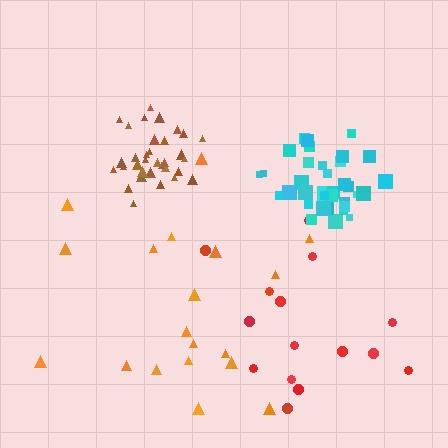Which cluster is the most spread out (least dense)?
Orange.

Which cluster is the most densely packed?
Brown.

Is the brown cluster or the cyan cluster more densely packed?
Brown.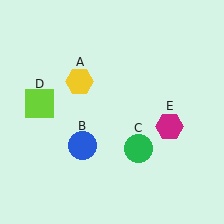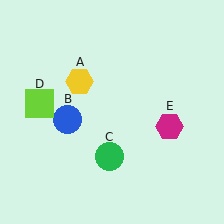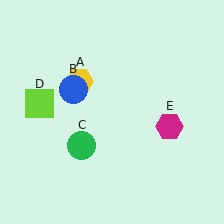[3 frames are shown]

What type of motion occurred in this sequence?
The blue circle (object B), green circle (object C) rotated clockwise around the center of the scene.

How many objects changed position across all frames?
2 objects changed position: blue circle (object B), green circle (object C).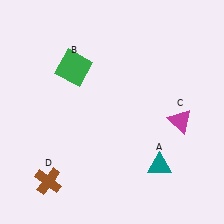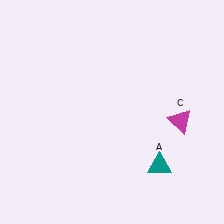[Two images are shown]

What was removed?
The brown cross (D), the green square (B) were removed in Image 2.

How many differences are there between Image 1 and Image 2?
There are 2 differences between the two images.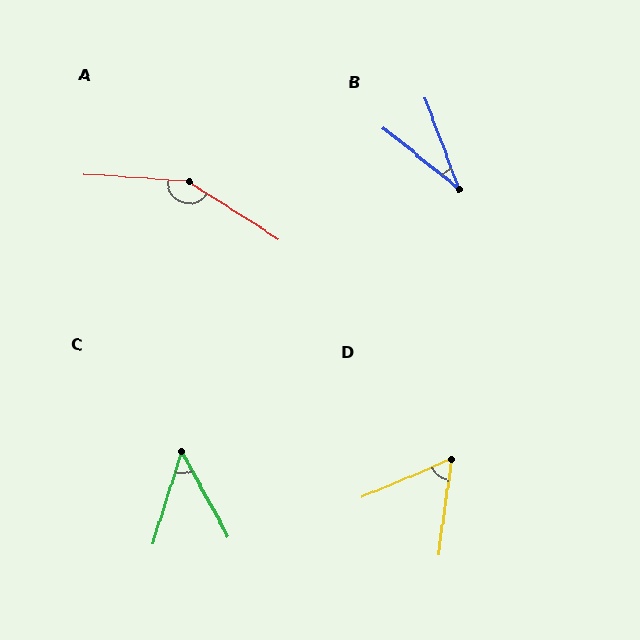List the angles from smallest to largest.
B (30°), C (46°), D (60°), A (151°).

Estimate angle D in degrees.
Approximately 60 degrees.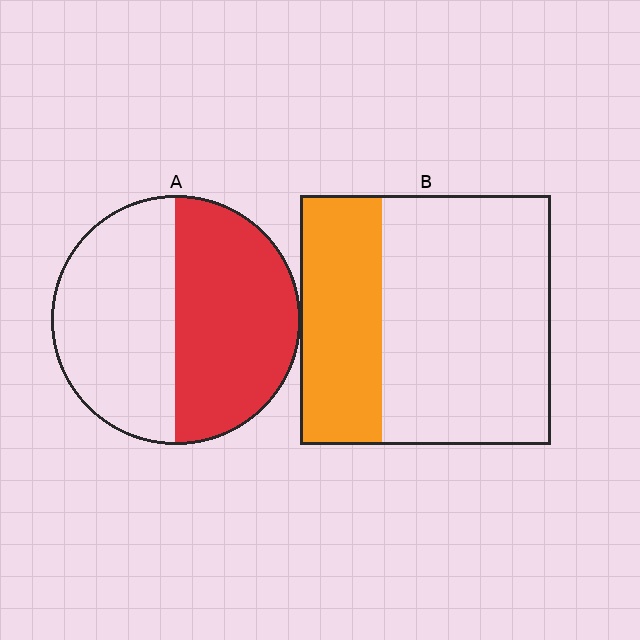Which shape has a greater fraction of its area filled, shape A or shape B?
Shape A.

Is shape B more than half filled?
No.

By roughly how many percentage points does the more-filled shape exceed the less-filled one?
By roughly 20 percentage points (A over B).